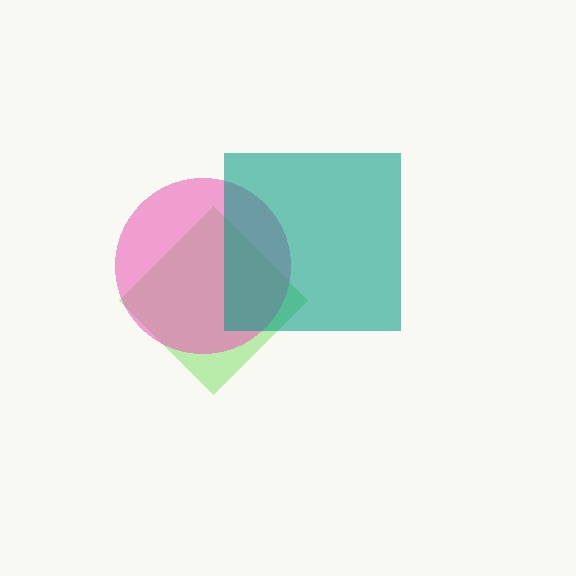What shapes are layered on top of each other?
The layered shapes are: a lime diamond, a pink circle, a teal square.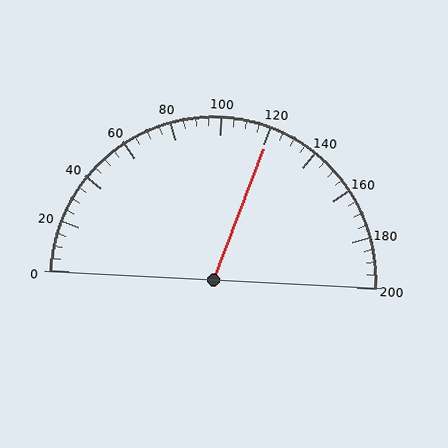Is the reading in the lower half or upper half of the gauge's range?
The reading is in the upper half of the range (0 to 200).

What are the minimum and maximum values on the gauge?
The gauge ranges from 0 to 200.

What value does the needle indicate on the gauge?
The needle indicates approximately 120.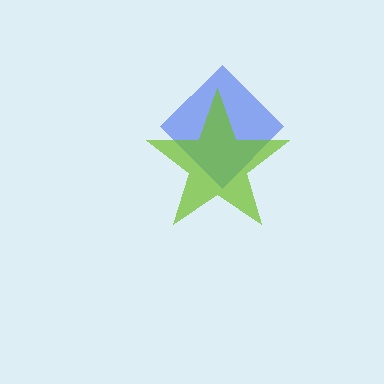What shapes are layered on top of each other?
The layered shapes are: a blue diamond, a lime star.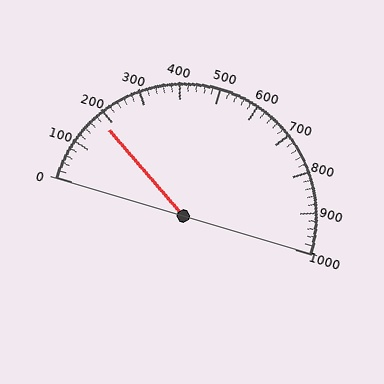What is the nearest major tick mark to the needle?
The nearest major tick mark is 200.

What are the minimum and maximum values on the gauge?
The gauge ranges from 0 to 1000.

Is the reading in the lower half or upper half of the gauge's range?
The reading is in the lower half of the range (0 to 1000).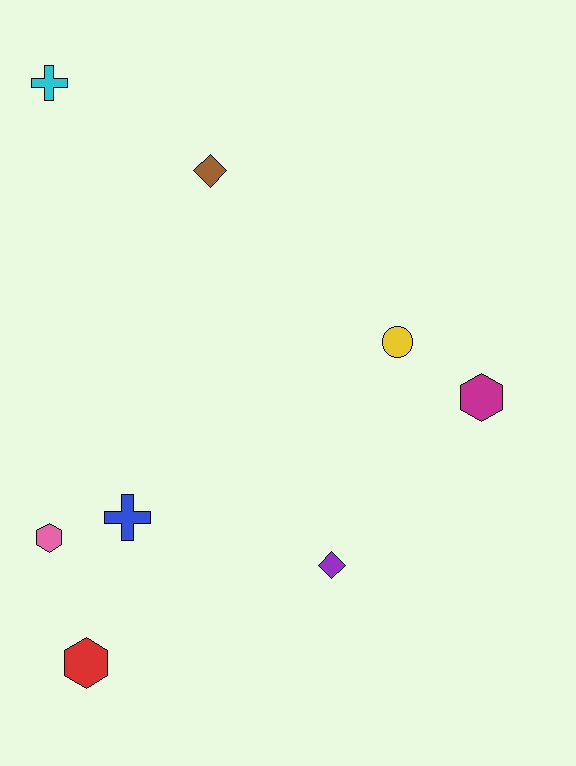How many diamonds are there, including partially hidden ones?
There are 2 diamonds.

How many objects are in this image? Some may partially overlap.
There are 8 objects.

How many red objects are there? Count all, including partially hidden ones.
There is 1 red object.